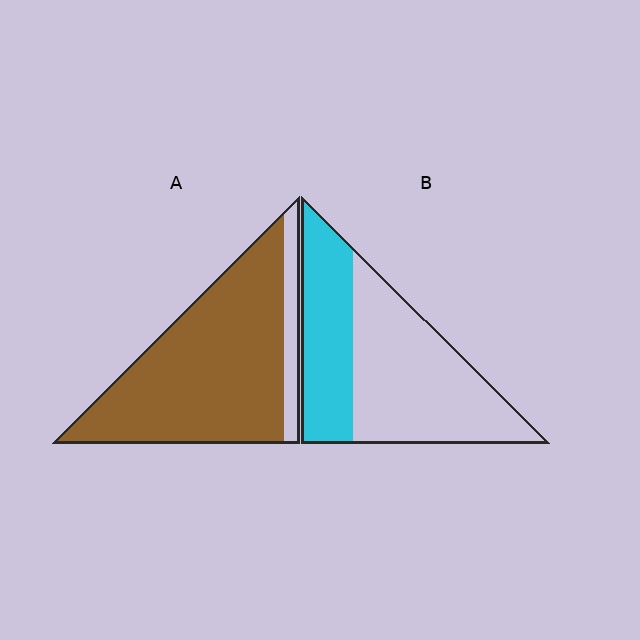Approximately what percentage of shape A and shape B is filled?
A is approximately 90% and B is approximately 35%.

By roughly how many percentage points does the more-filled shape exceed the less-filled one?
By roughly 50 percentage points (A over B).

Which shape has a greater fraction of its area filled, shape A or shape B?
Shape A.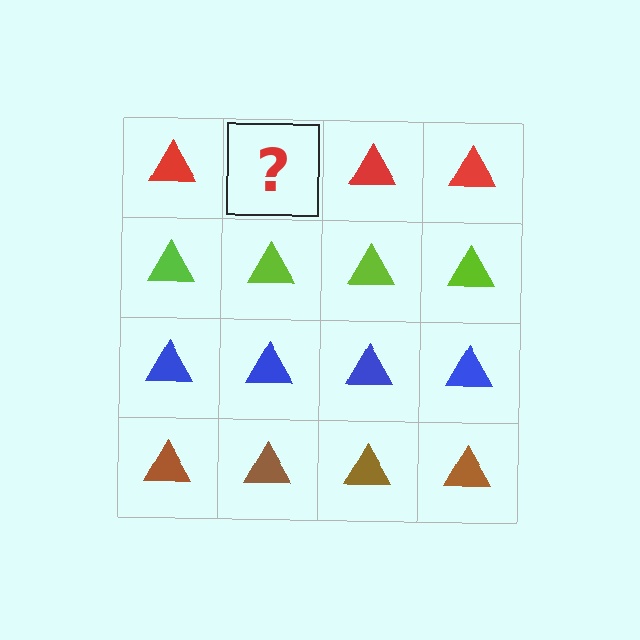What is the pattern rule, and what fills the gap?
The rule is that each row has a consistent color. The gap should be filled with a red triangle.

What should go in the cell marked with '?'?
The missing cell should contain a red triangle.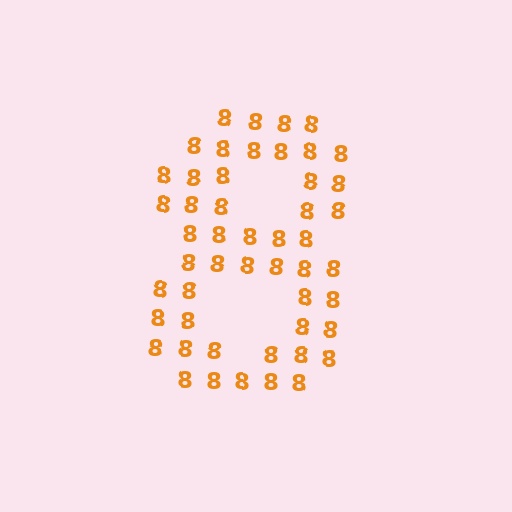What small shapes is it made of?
It is made of small digit 8's.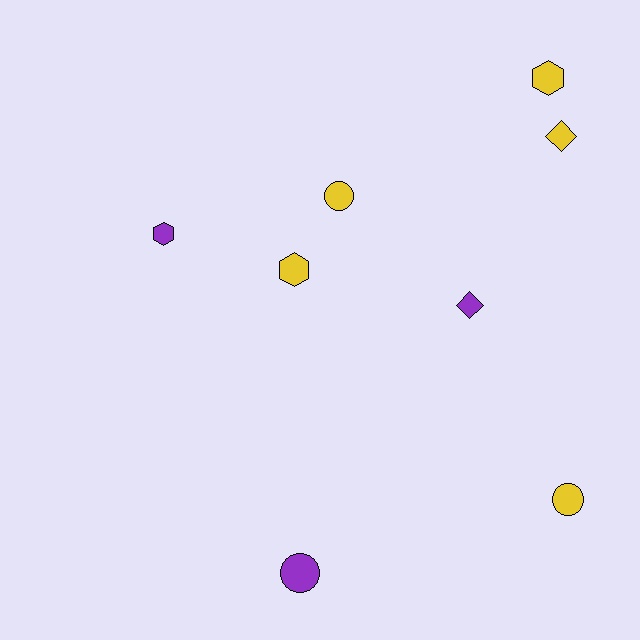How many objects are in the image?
There are 8 objects.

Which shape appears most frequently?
Circle, with 3 objects.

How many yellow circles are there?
There are 2 yellow circles.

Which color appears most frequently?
Yellow, with 5 objects.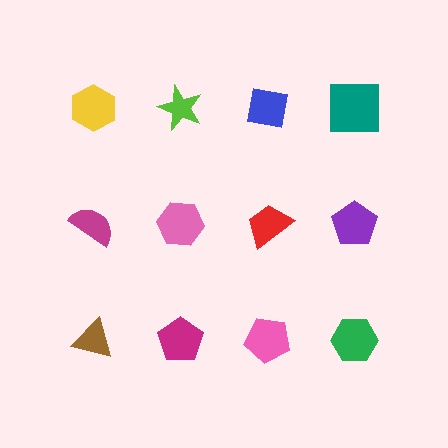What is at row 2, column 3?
A red trapezoid.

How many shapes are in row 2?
4 shapes.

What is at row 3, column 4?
A green hexagon.